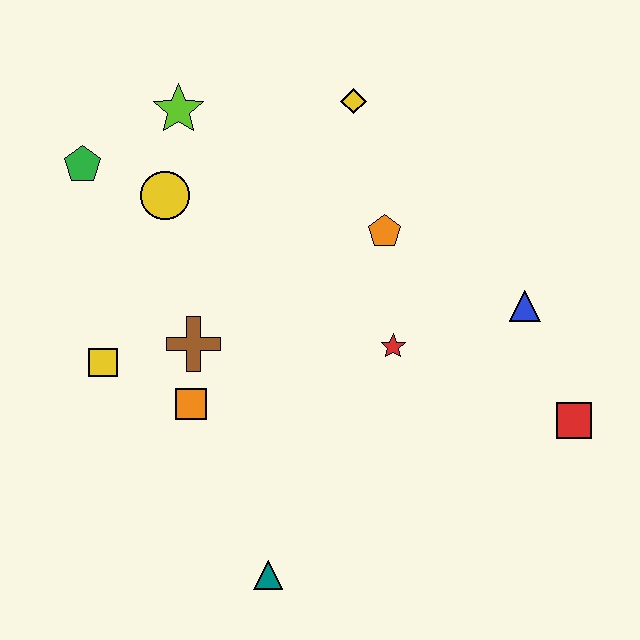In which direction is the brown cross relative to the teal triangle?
The brown cross is above the teal triangle.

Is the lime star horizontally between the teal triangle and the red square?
No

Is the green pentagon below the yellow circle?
No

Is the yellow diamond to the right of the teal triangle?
Yes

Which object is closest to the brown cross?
The orange square is closest to the brown cross.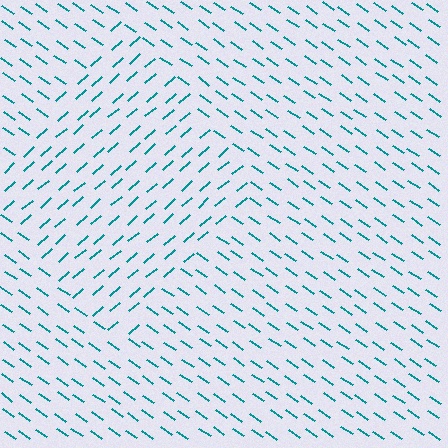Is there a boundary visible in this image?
Yes, there is a texture boundary formed by a change in line orientation.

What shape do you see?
I see a diamond.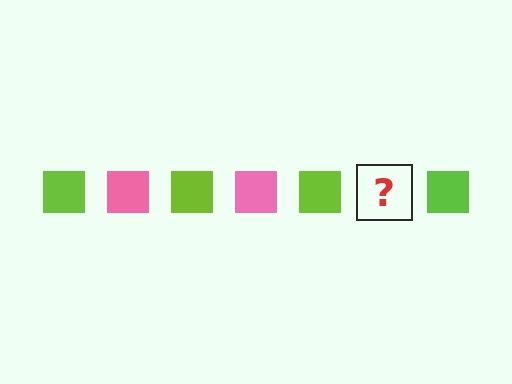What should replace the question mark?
The question mark should be replaced with a pink square.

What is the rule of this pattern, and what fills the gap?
The rule is that the pattern cycles through lime, pink squares. The gap should be filled with a pink square.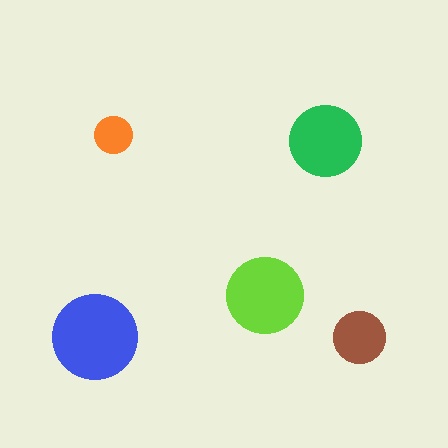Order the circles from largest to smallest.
the blue one, the lime one, the green one, the brown one, the orange one.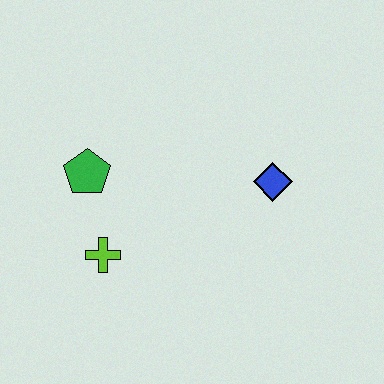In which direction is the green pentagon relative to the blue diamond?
The green pentagon is to the left of the blue diamond.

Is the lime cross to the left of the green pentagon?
No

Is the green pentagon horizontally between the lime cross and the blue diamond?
No